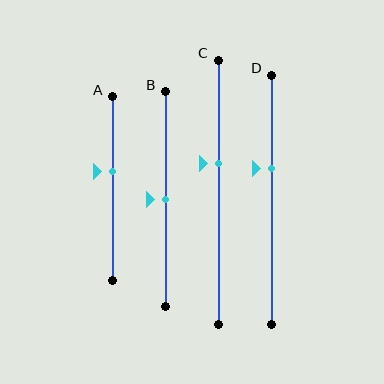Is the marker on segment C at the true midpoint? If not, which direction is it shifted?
No, the marker on segment C is shifted upward by about 11% of the segment length.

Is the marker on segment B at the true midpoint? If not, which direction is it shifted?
Yes, the marker on segment B is at the true midpoint.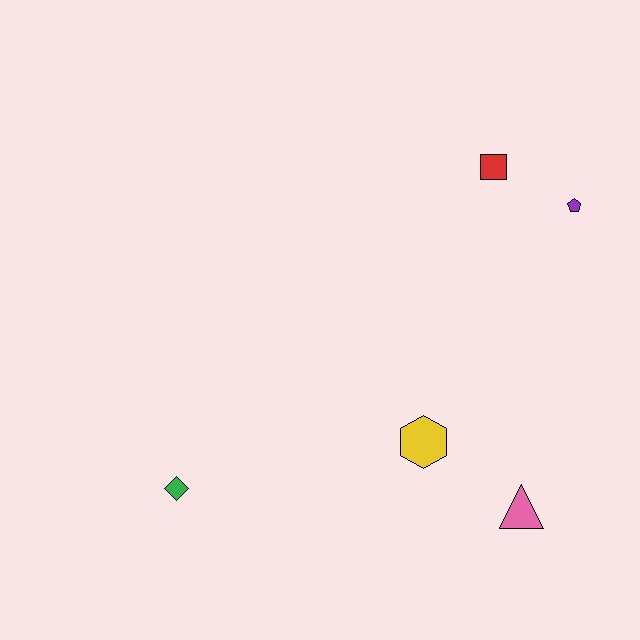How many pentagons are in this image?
There is 1 pentagon.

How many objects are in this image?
There are 5 objects.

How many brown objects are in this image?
There are no brown objects.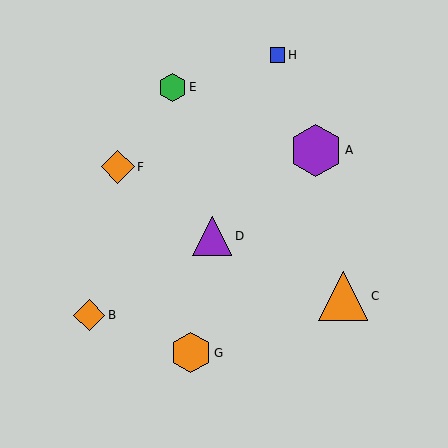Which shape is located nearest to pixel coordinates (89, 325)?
The orange diamond (labeled B) at (89, 315) is nearest to that location.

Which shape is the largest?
The purple hexagon (labeled A) is the largest.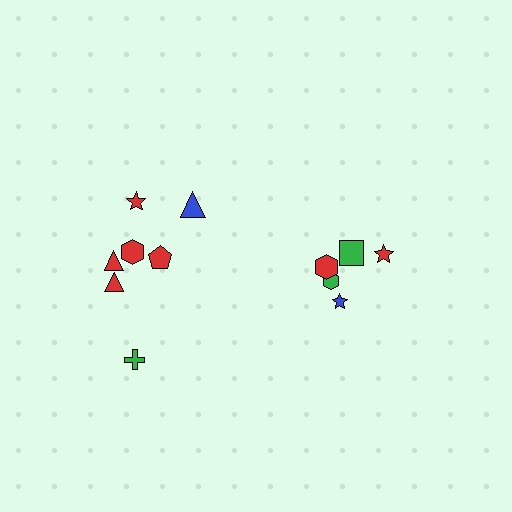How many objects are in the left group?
There are 7 objects.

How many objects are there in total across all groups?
There are 12 objects.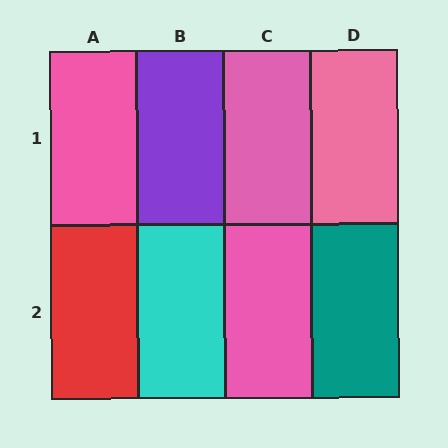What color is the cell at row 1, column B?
Purple.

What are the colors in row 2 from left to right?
Red, cyan, pink, teal.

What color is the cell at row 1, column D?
Pink.